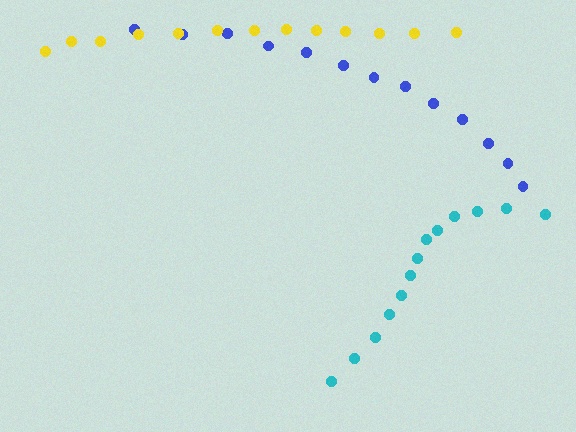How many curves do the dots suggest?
There are 3 distinct paths.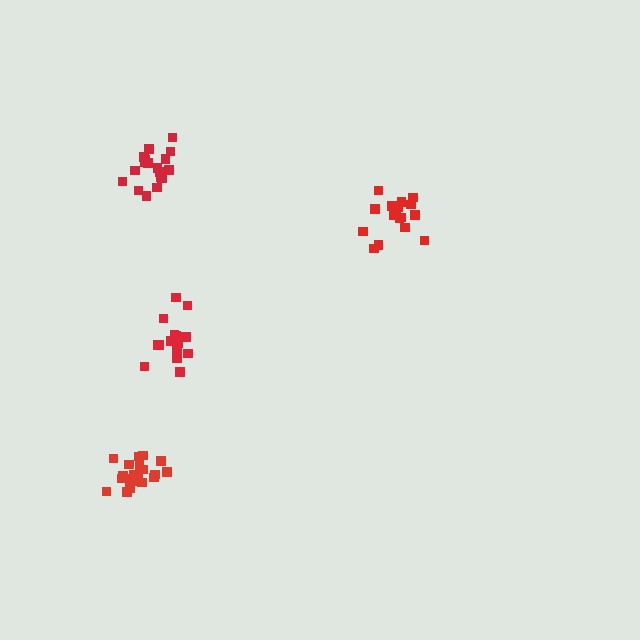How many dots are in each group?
Group 1: 16 dots, Group 2: 18 dots, Group 3: 21 dots, Group 4: 18 dots (73 total).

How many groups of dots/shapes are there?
There are 4 groups.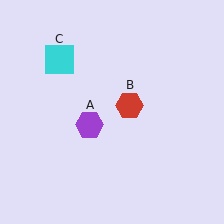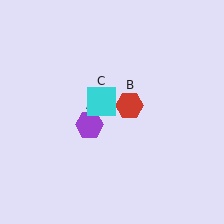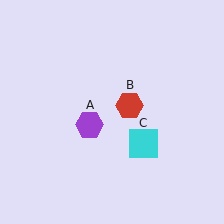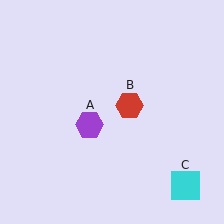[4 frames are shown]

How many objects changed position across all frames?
1 object changed position: cyan square (object C).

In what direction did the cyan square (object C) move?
The cyan square (object C) moved down and to the right.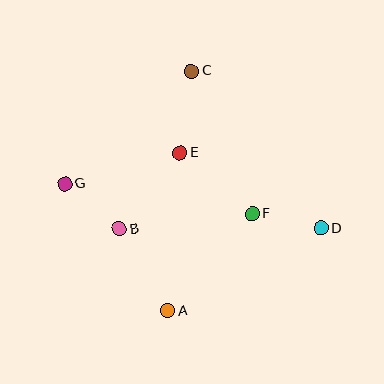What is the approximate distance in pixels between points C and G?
The distance between C and G is approximately 169 pixels.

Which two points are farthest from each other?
Points D and G are farthest from each other.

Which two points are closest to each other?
Points D and F are closest to each other.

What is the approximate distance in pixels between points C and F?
The distance between C and F is approximately 155 pixels.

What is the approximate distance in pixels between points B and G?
The distance between B and G is approximately 71 pixels.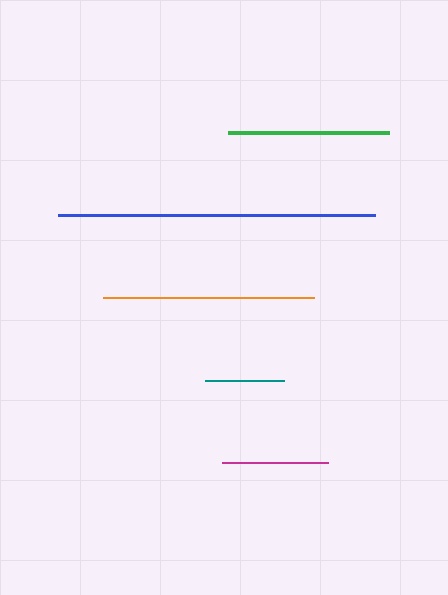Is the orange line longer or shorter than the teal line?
The orange line is longer than the teal line.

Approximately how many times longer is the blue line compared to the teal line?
The blue line is approximately 4.0 times the length of the teal line.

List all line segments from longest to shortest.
From longest to shortest: blue, orange, green, magenta, teal.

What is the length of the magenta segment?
The magenta segment is approximately 106 pixels long.